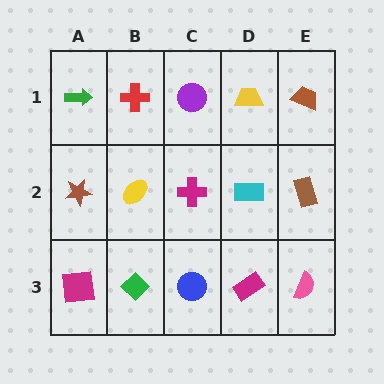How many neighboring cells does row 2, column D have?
4.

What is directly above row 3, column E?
A brown rectangle.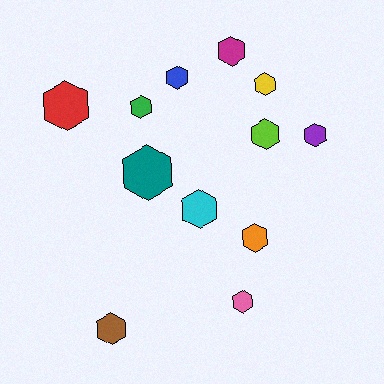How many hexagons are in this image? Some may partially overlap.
There are 12 hexagons.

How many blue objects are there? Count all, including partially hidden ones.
There is 1 blue object.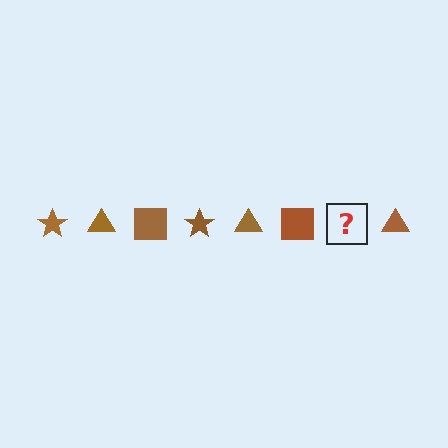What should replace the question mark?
The question mark should be replaced with a brown star.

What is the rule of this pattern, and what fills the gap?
The rule is that the pattern cycles through star, triangle, square shapes in brown. The gap should be filled with a brown star.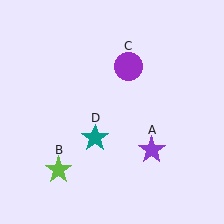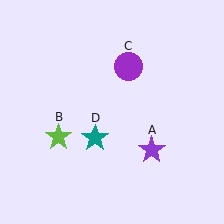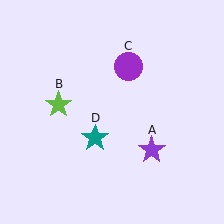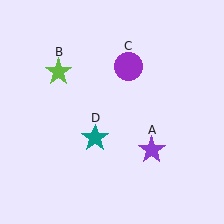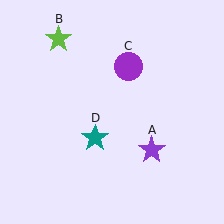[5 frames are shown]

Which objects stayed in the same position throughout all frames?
Purple star (object A) and purple circle (object C) and teal star (object D) remained stationary.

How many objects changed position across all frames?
1 object changed position: lime star (object B).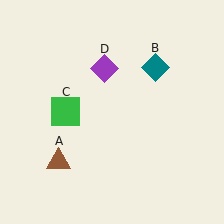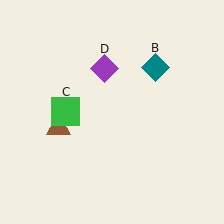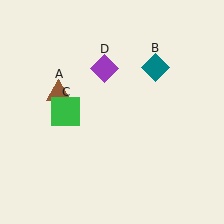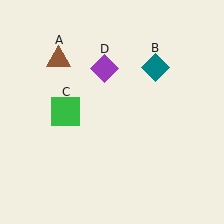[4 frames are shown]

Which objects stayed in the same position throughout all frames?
Teal diamond (object B) and green square (object C) and purple diamond (object D) remained stationary.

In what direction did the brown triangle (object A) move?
The brown triangle (object A) moved up.